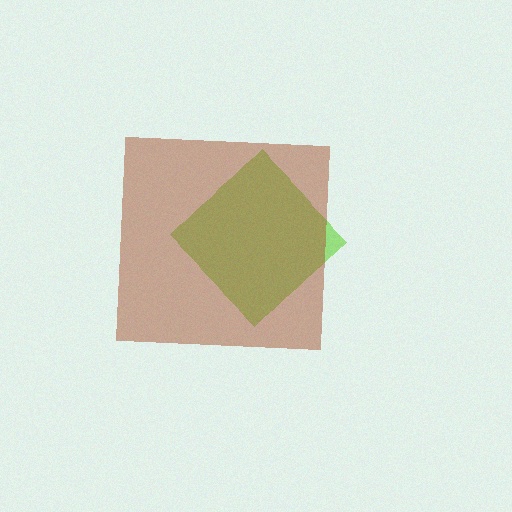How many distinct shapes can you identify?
There are 2 distinct shapes: a lime diamond, a brown square.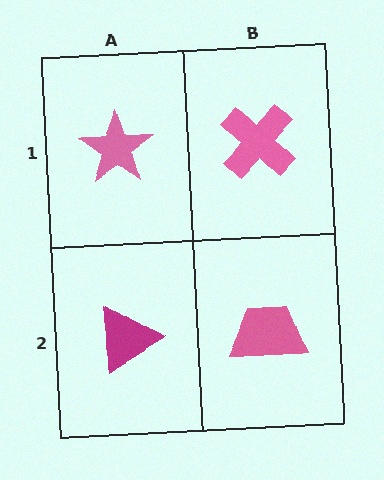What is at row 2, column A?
A magenta triangle.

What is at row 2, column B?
A pink trapezoid.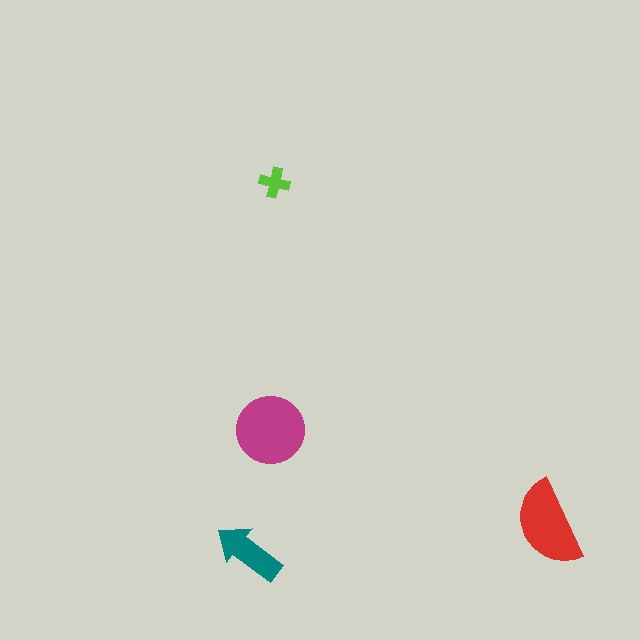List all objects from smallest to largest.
The lime cross, the teal arrow, the red semicircle, the magenta circle.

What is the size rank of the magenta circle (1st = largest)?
1st.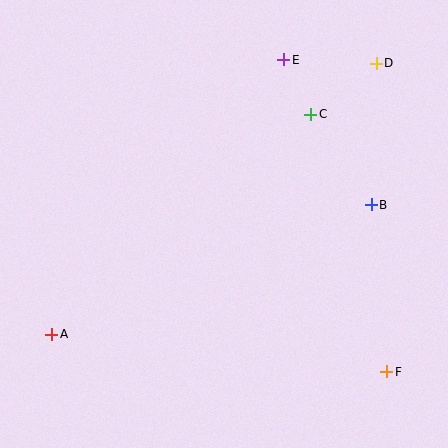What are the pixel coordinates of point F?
Point F is at (387, 372).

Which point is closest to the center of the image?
Point C at (311, 114) is closest to the center.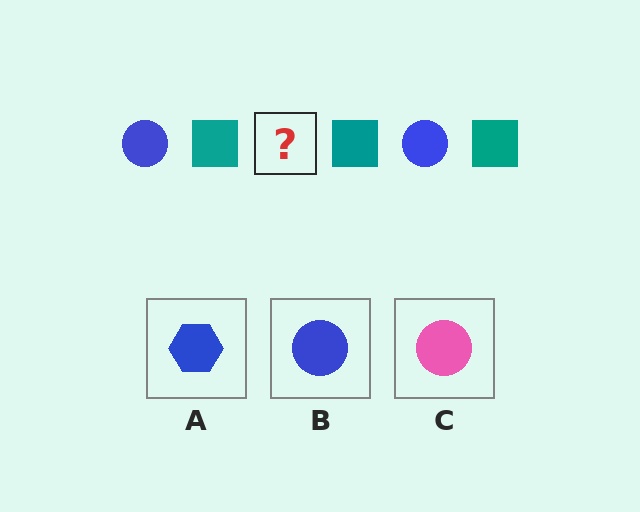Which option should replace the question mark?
Option B.